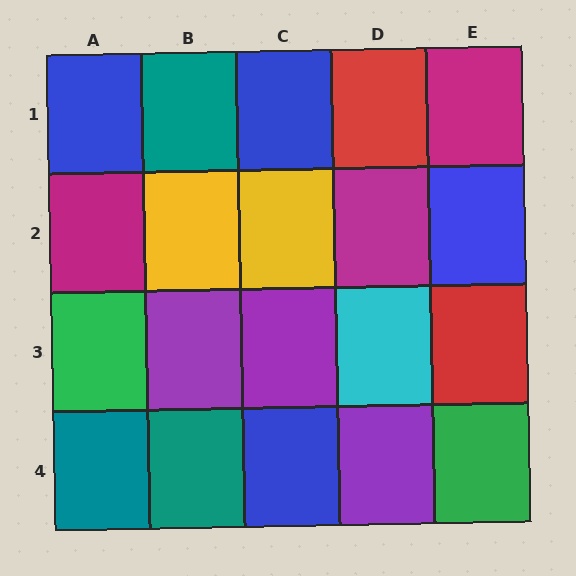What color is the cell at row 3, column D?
Cyan.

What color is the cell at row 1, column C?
Blue.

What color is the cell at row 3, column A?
Green.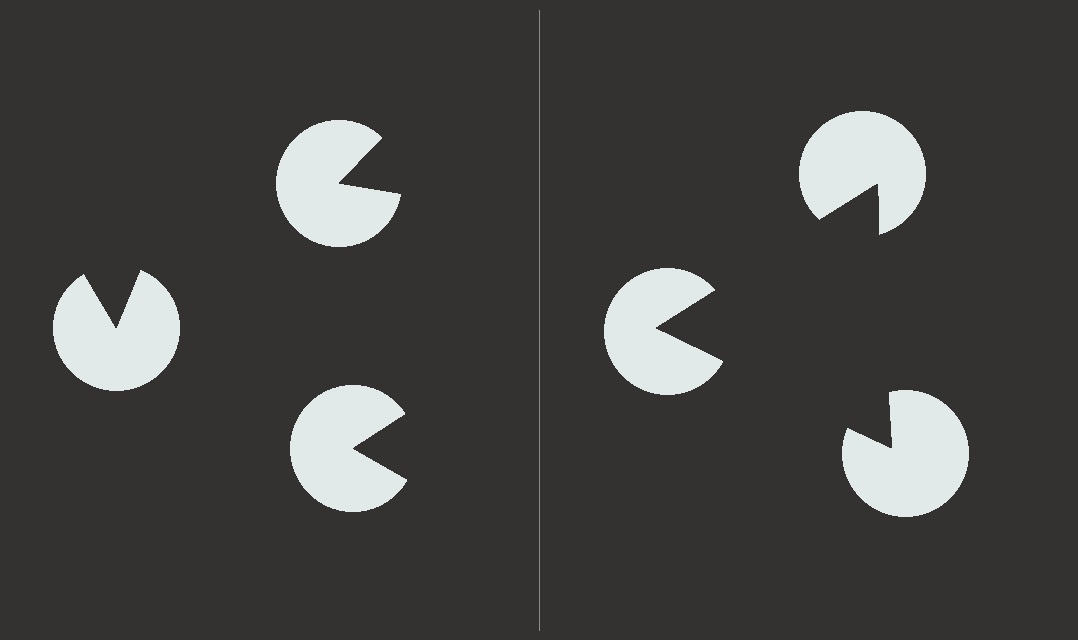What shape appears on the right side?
An illusory triangle.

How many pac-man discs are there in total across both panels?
6 — 3 on each side.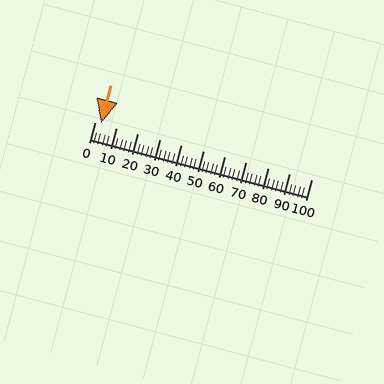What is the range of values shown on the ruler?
The ruler shows values from 0 to 100.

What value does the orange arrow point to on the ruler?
The orange arrow points to approximately 3.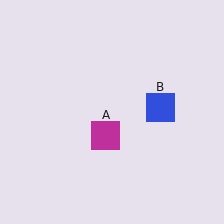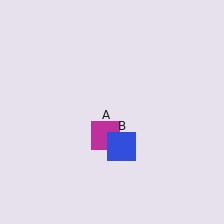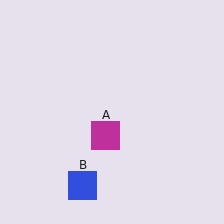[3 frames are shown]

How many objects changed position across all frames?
1 object changed position: blue square (object B).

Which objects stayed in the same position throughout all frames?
Magenta square (object A) remained stationary.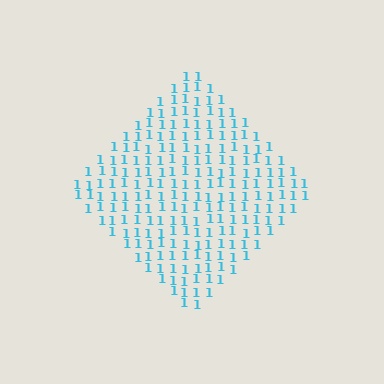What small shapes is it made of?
It is made of small digit 1's.